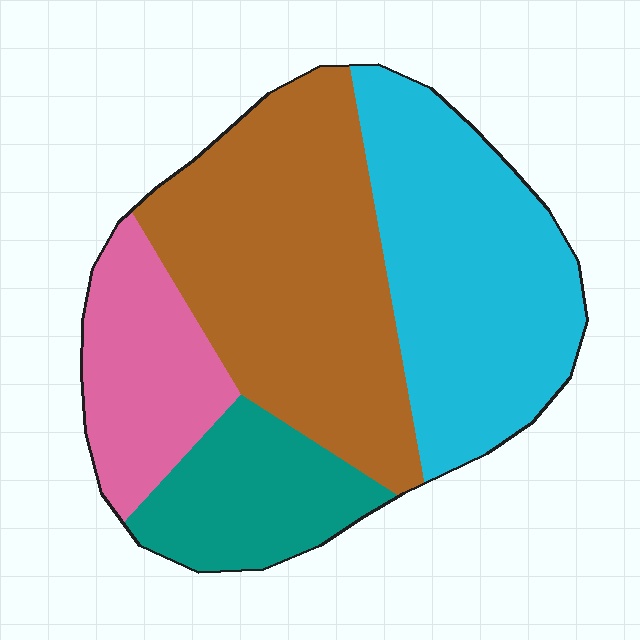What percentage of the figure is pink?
Pink covers about 15% of the figure.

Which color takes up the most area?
Brown, at roughly 40%.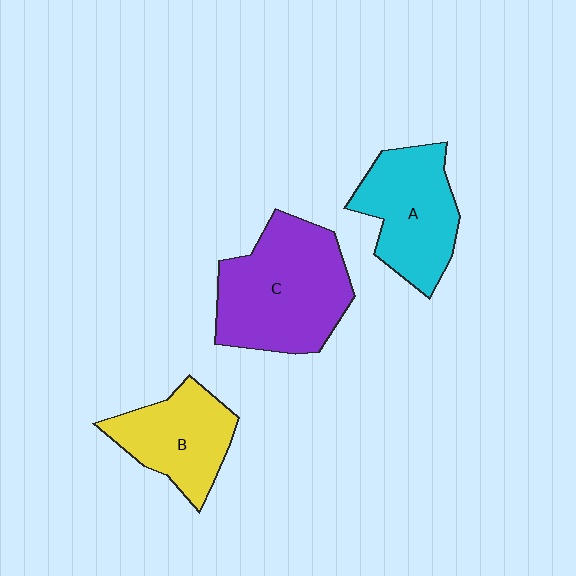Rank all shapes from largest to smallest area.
From largest to smallest: C (purple), A (cyan), B (yellow).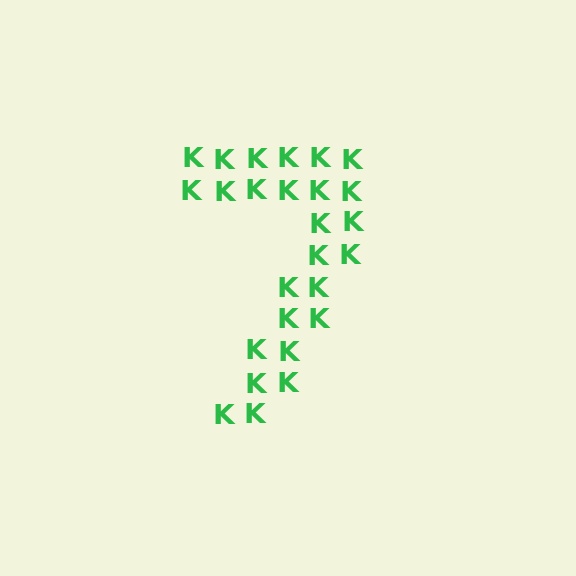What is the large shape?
The large shape is the digit 7.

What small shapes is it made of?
It is made of small letter K's.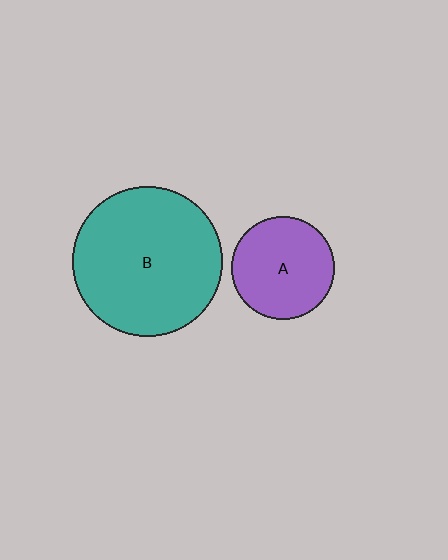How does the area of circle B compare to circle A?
Approximately 2.1 times.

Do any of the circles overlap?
No, none of the circles overlap.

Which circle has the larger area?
Circle B (teal).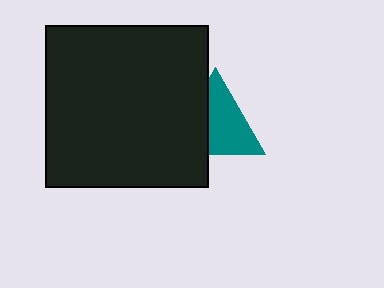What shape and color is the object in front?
The object in front is a black rectangle.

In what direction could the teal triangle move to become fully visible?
The teal triangle could move right. That would shift it out from behind the black rectangle entirely.